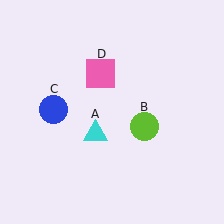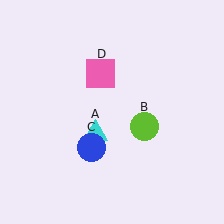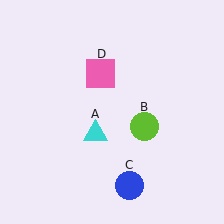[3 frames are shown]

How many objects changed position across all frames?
1 object changed position: blue circle (object C).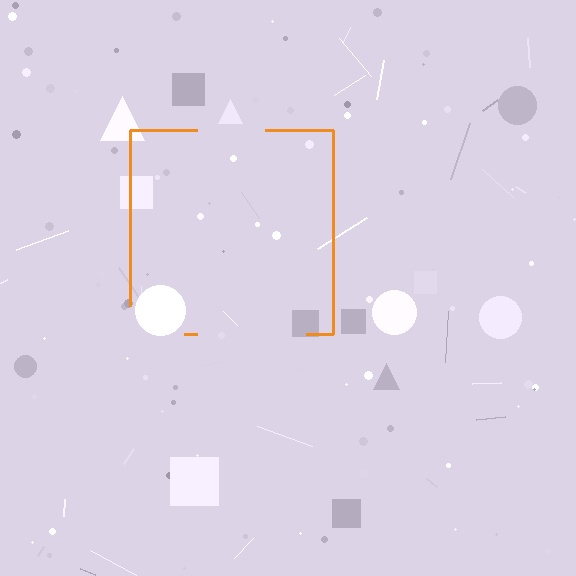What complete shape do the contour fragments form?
The contour fragments form a square.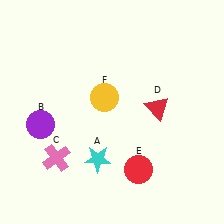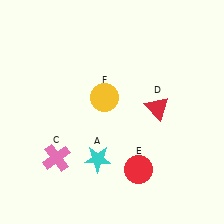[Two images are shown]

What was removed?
The purple circle (B) was removed in Image 2.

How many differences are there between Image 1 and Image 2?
There is 1 difference between the two images.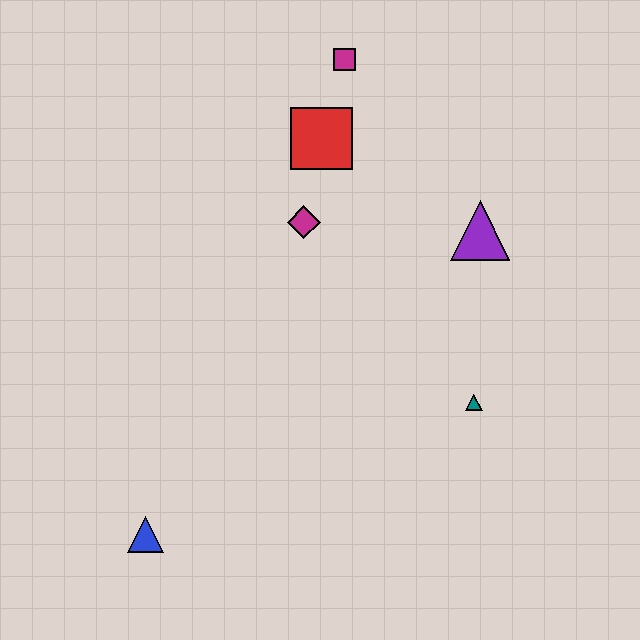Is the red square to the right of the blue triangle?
Yes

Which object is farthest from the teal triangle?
The magenta square is farthest from the teal triangle.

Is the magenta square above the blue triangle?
Yes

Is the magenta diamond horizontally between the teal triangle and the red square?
No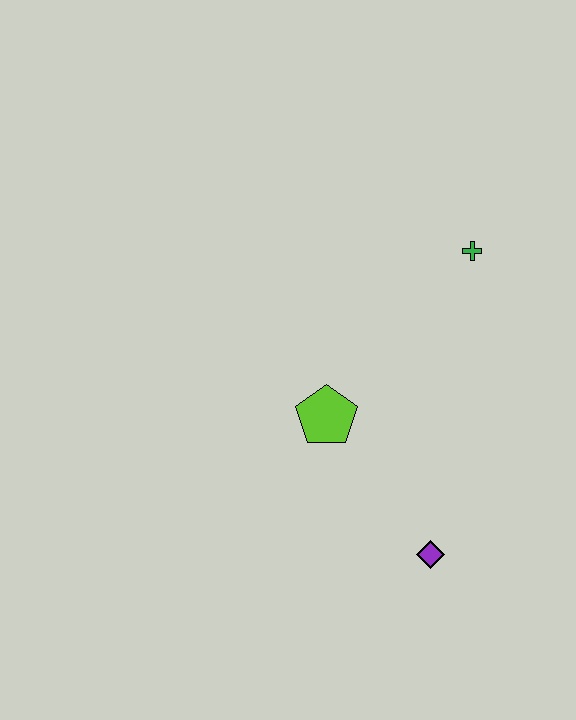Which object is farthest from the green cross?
The purple diamond is farthest from the green cross.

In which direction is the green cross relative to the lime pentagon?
The green cross is above the lime pentagon.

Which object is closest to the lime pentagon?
The purple diamond is closest to the lime pentagon.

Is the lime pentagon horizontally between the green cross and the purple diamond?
No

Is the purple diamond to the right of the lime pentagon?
Yes